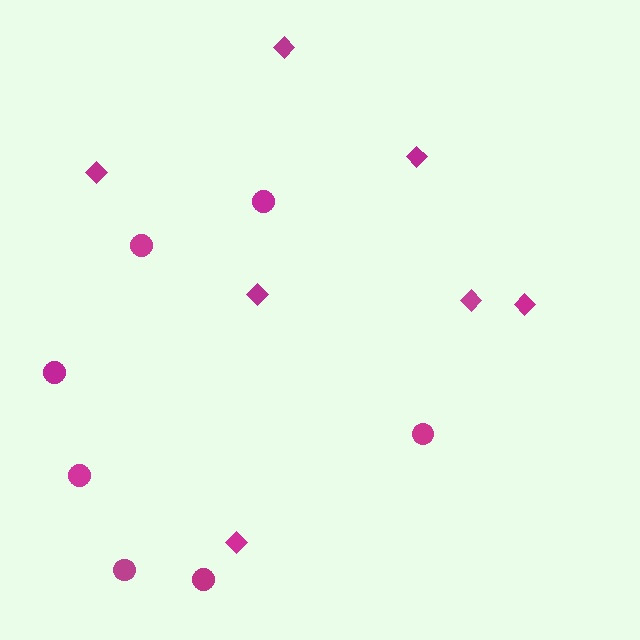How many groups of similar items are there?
There are 2 groups: one group of diamonds (7) and one group of circles (7).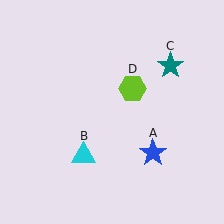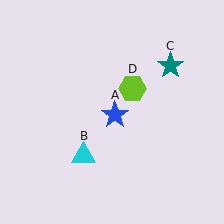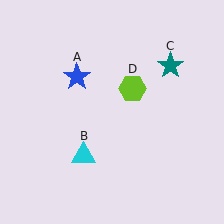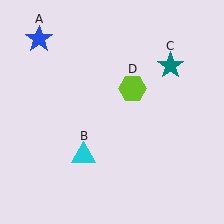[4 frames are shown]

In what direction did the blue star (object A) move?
The blue star (object A) moved up and to the left.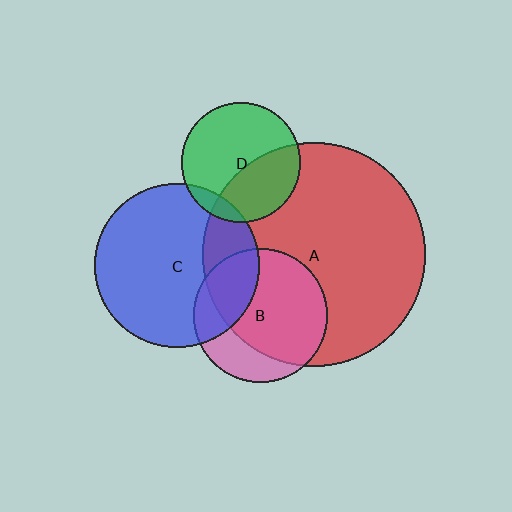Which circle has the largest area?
Circle A (red).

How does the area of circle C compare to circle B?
Approximately 1.5 times.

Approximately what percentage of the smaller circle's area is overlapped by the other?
Approximately 40%.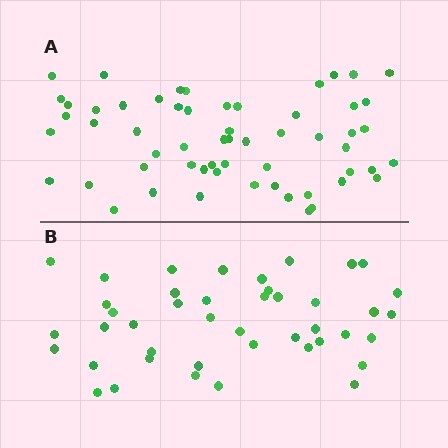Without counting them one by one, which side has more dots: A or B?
Region A (the top region) has more dots.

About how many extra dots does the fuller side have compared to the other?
Region A has approximately 15 more dots than region B.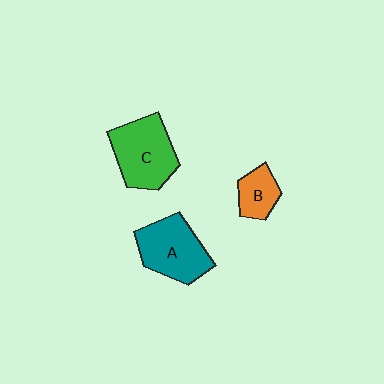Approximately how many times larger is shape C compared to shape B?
Approximately 2.1 times.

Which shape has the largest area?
Shape C (green).